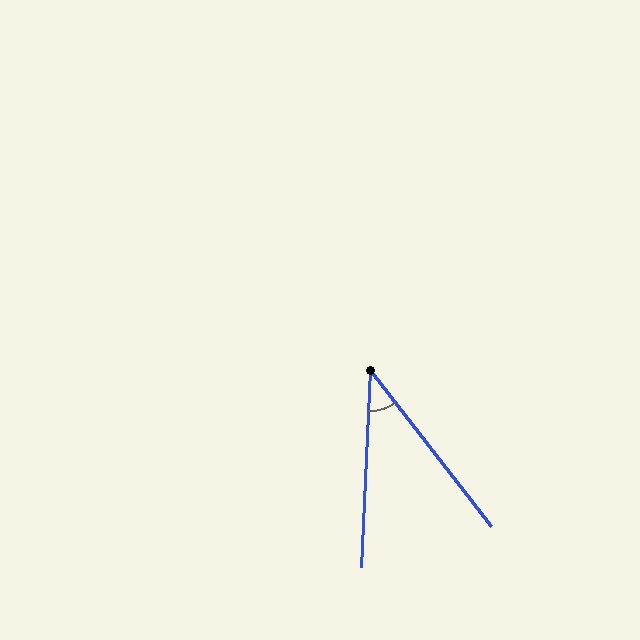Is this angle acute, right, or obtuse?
It is acute.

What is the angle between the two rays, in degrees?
Approximately 40 degrees.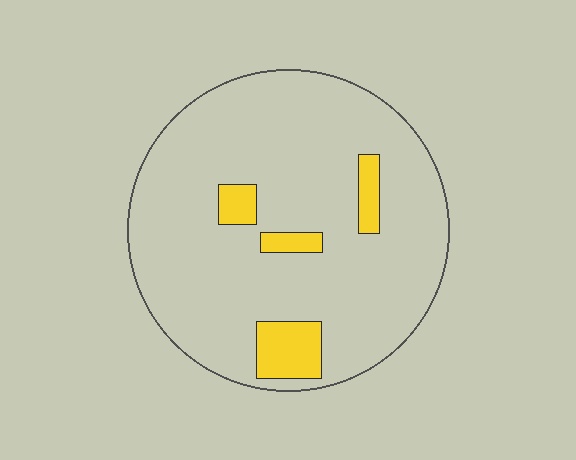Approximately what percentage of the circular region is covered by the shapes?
Approximately 10%.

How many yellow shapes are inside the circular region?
4.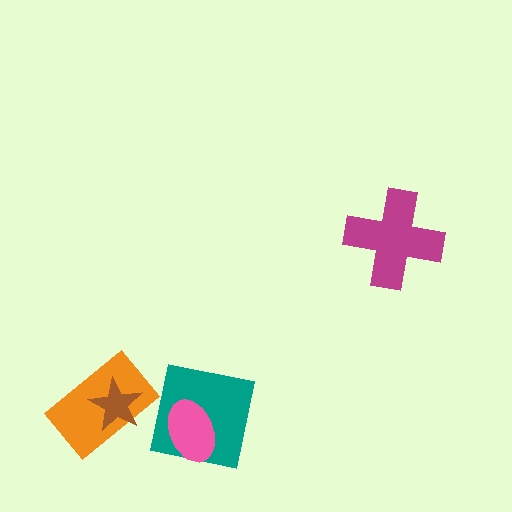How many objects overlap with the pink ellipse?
1 object overlaps with the pink ellipse.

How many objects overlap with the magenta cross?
0 objects overlap with the magenta cross.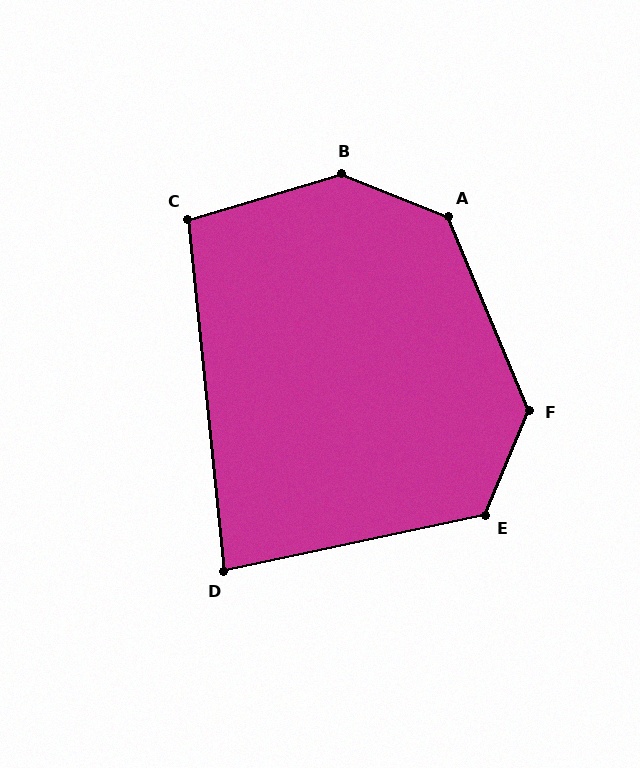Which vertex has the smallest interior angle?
D, at approximately 84 degrees.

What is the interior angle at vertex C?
Approximately 101 degrees (obtuse).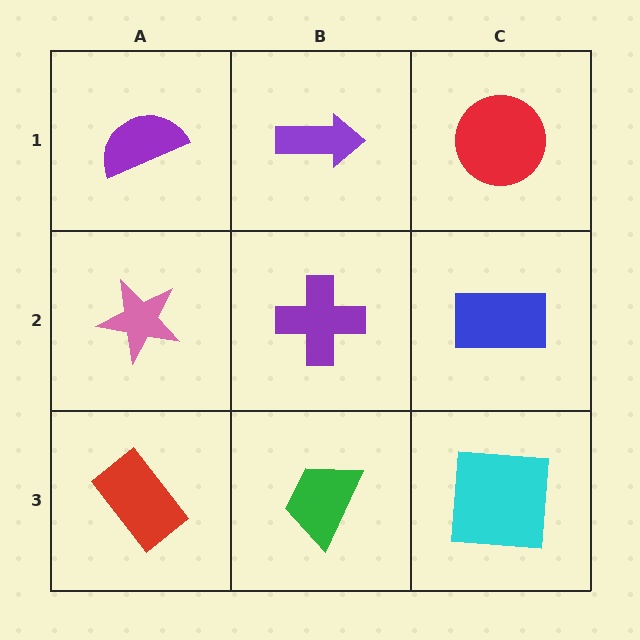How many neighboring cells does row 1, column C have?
2.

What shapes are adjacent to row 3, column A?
A pink star (row 2, column A), a green trapezoid (row 3, column B).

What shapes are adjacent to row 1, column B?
A purple cross (row 2, column B), a purple semicircle (row 1, column A), a red circle (row 1, column C).